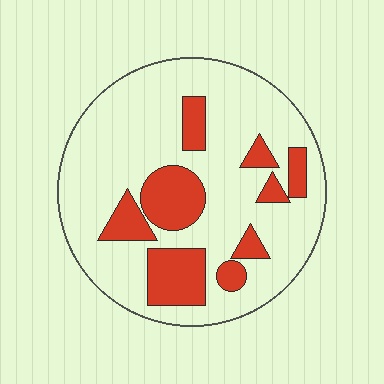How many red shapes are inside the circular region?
9.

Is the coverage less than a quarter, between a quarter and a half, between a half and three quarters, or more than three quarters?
Less than a quarter.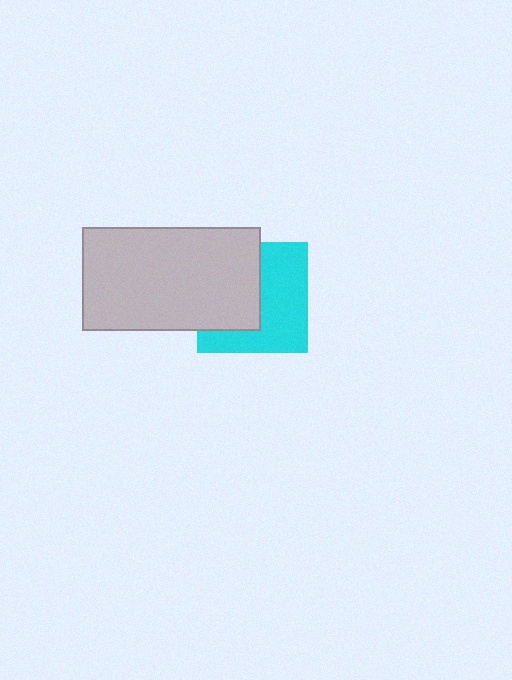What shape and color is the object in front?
The object in front is a light gray rectangle.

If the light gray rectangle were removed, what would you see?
You would see the complete cyan square.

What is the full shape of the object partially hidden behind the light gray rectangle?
The partially hidden object is a cyan square.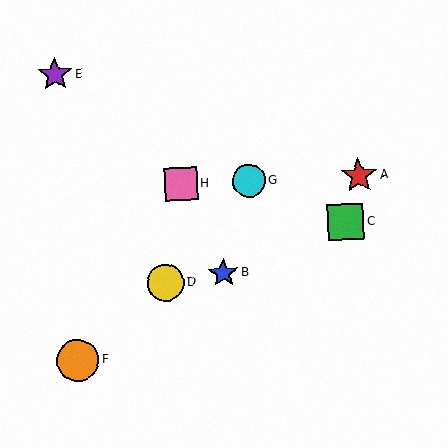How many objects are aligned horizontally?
3 objects (A, G, H) are aligned horizontally.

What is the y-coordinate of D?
Object D is at y≈283.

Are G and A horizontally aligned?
Yes, both are at y≈181.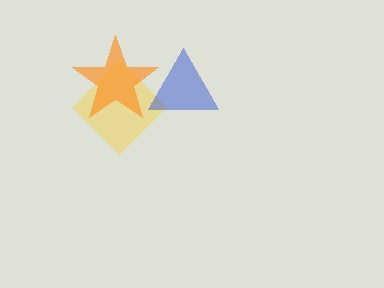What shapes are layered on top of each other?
The layered shapes are: a yellow diamond, a blue triangle, an orange star.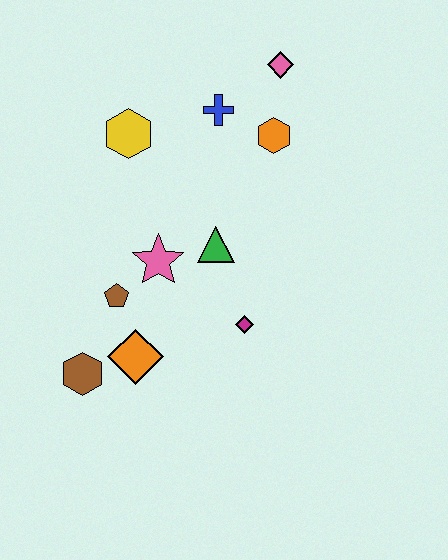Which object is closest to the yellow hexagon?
The blue cross is closest to the yellow hexagon.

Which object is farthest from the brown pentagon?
The pink diamond is farthest from the brown pentagon.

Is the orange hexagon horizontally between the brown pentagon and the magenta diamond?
No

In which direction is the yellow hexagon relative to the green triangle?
The yellow hexagon is above the green triangle.